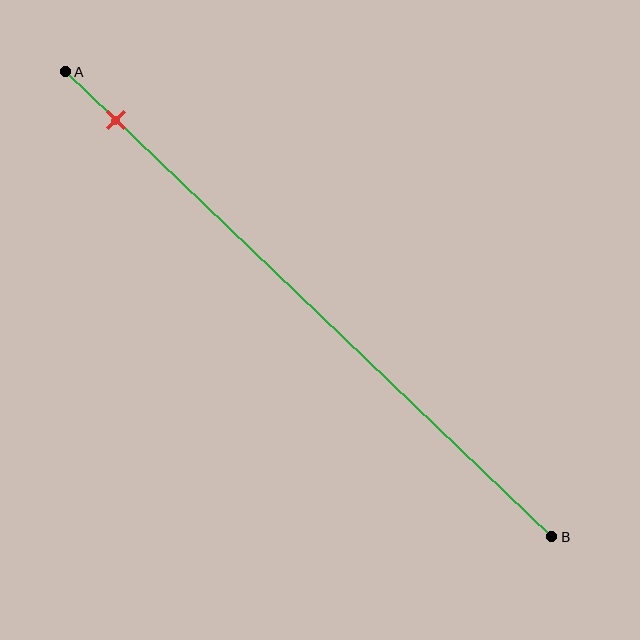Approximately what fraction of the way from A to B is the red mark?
The red mark is approximately 10% of the way from A to B.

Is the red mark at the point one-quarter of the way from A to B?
No, the mark is at about 10% from A, not at the 25% one-quarter point.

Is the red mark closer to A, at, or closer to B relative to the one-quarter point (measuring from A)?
The red mark is closer to point A than the one-quarter point of segment AB.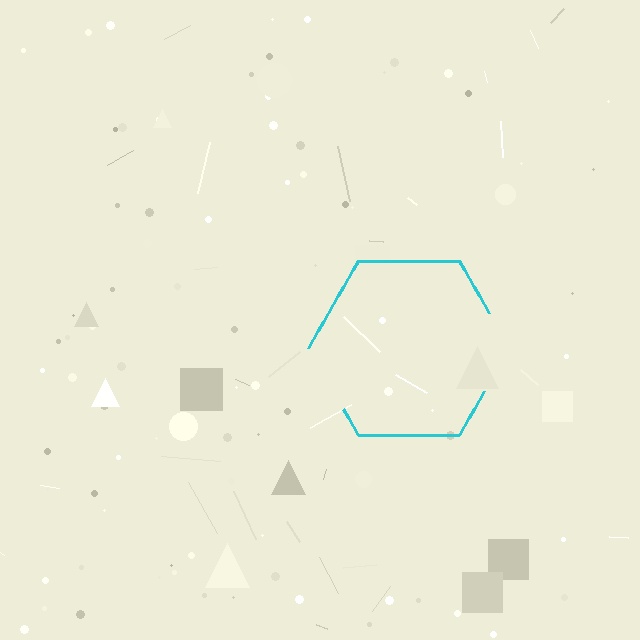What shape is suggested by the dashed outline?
The dashed outline suggests a hexagon.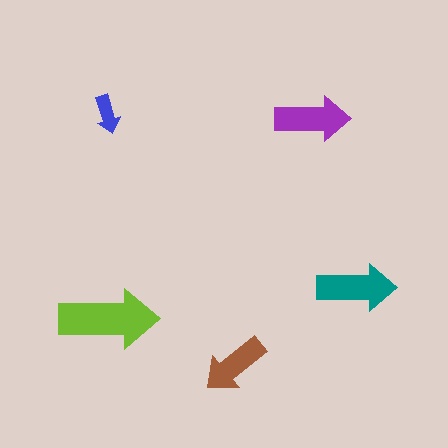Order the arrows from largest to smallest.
the lime one, the teal one, the purple one, the brown one, the blue one.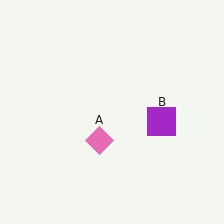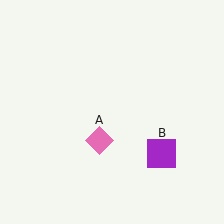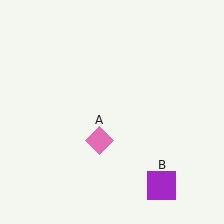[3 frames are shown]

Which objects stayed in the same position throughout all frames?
Pink diamond (object A) remained stationary.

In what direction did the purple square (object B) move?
The purple square (object B) moved down.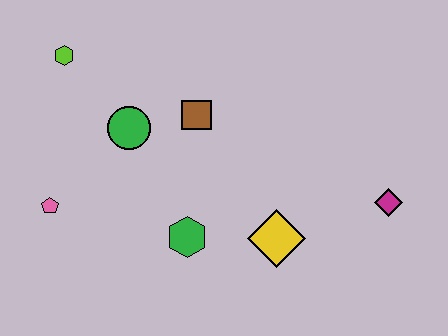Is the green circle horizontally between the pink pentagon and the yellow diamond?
Yes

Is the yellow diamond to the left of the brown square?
No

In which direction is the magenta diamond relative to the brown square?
The magenta diamond is to the right of the brown square.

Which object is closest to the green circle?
The brown square is closest to the green circle.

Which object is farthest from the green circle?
The magenta diamond is farthest from the green circle.